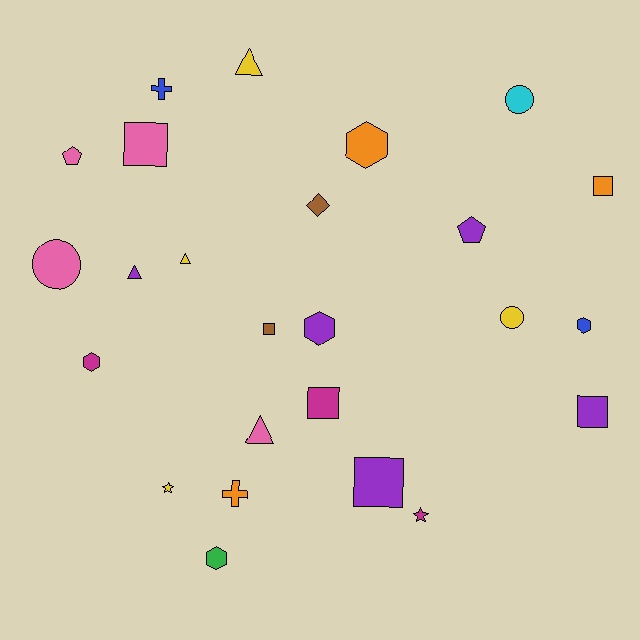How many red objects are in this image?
There are no red objects.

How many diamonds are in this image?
There is 1 diamond.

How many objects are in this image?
There are 25 objects.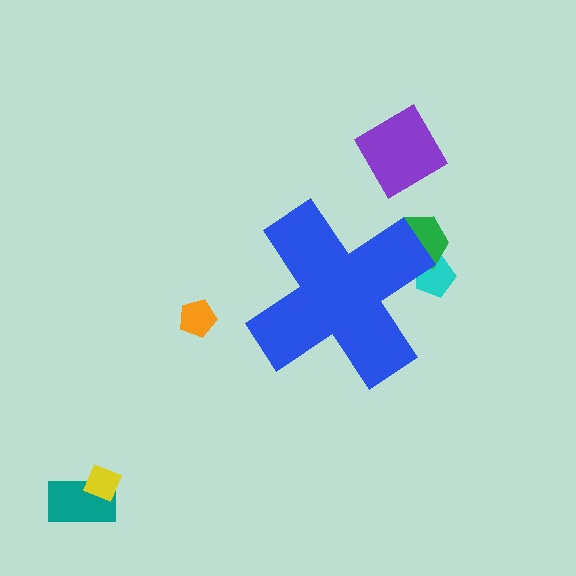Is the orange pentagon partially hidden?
No, the orange pentagon is fully visible.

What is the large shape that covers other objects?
A blue cross.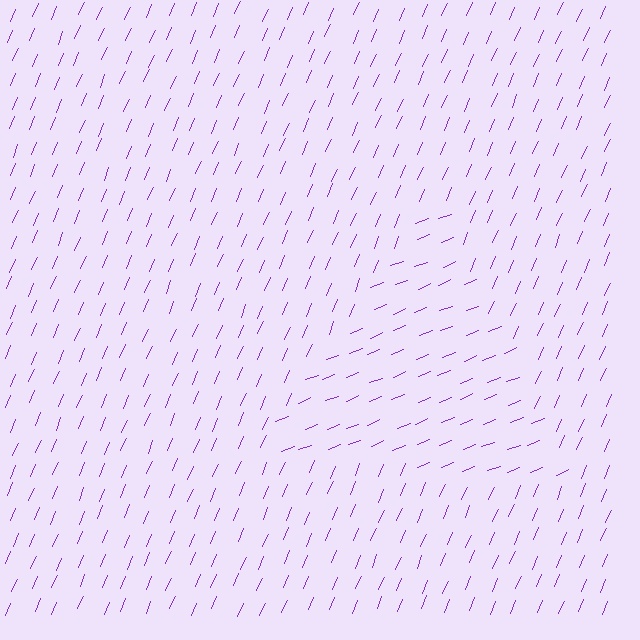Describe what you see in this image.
The image is filled with small purple line segments. A triangle region in the image has lines oriented differently from the surrounding lines, creating a visible texture boundary.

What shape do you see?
I see a triangle.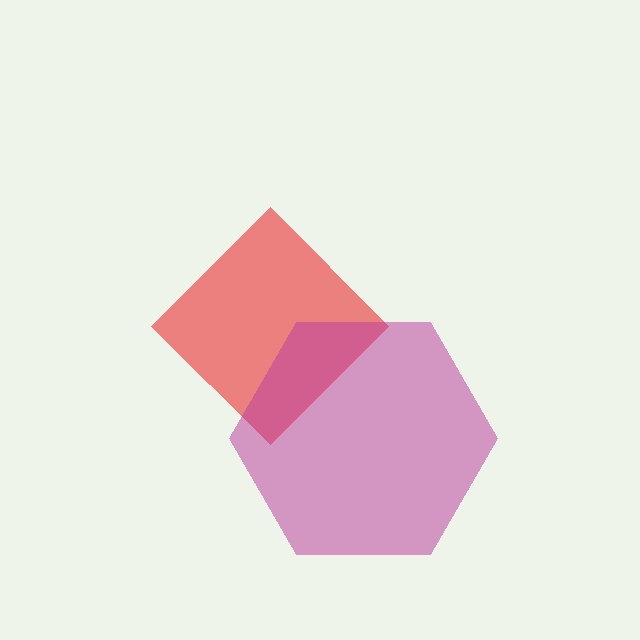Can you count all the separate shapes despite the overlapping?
Yes, there are 2 separate shapes.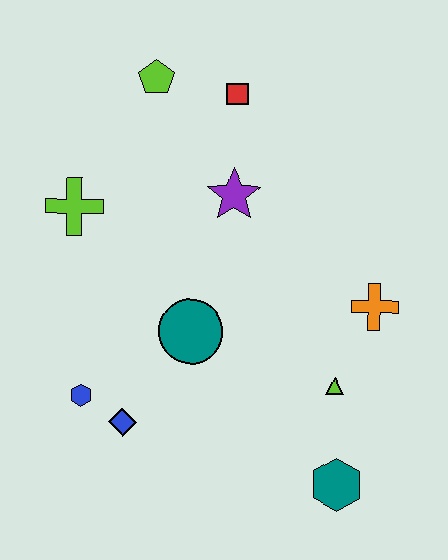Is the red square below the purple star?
No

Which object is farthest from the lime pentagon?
The teal hexagon is farthest from the lime pentagon.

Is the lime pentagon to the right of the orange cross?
No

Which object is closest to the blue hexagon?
The blue diamond is closest to the blue hexagon.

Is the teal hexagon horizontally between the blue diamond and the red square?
No